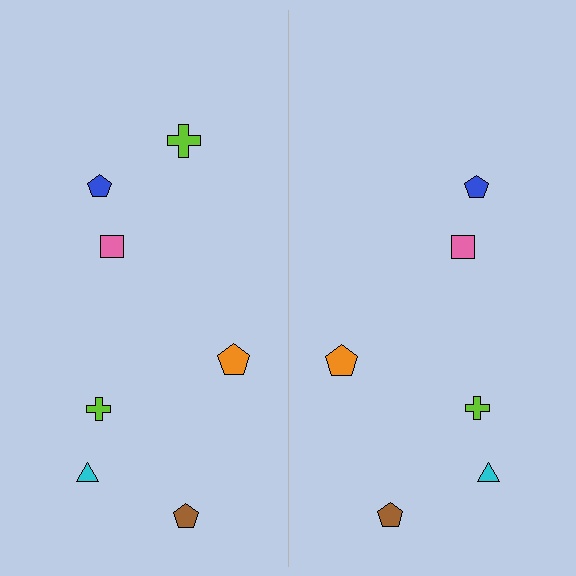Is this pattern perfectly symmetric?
No, the pattern is not perfectly symmetric. A lime cross is missing from the right side.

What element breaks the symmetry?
A lime cross is missing from the right side.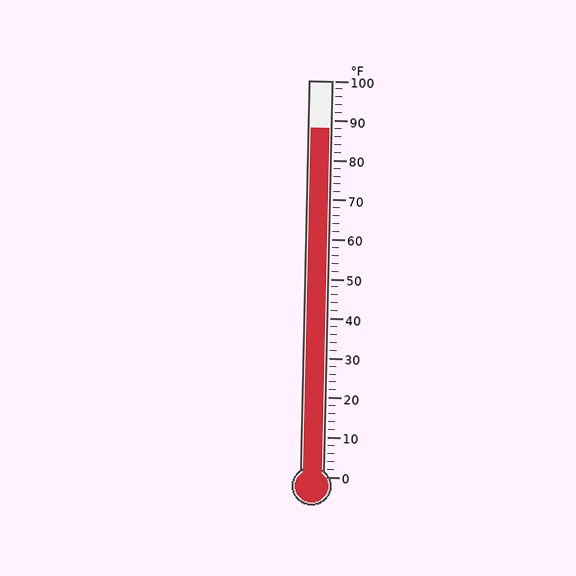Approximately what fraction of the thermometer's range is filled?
The thermometer is filled to approximately 90% of its range.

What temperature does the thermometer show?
The thermometer shows approximately 88°F.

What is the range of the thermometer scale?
The thermometer scale ranges from 0°F to 100°F.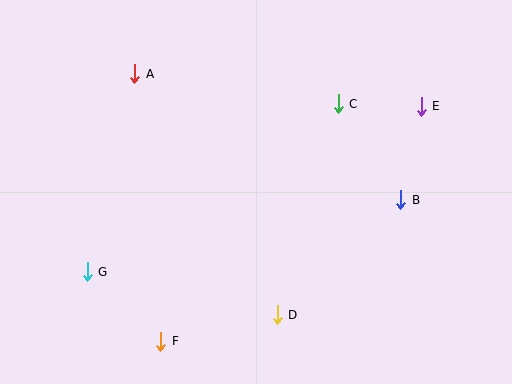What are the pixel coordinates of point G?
Point G is at (87, 272).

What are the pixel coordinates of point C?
Point C is at (338, 104).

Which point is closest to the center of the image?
Point C at (338, 104) is closest to the center.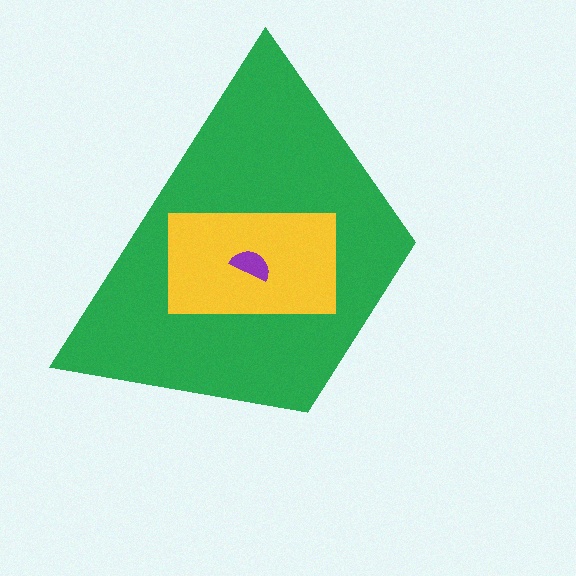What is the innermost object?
The purple semicircle.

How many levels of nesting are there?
3.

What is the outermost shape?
The green trapezoid.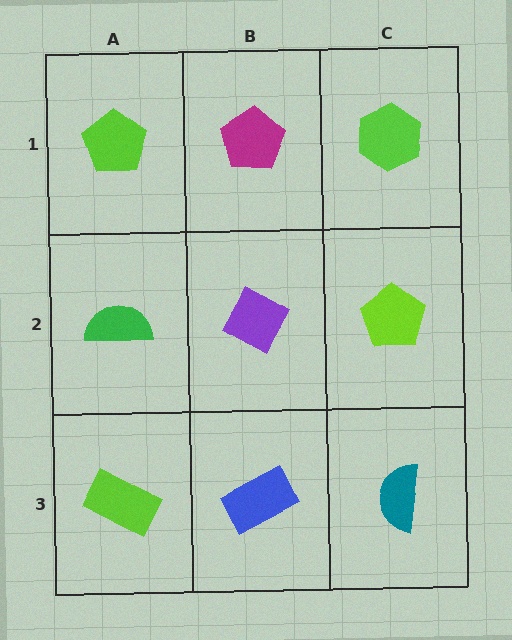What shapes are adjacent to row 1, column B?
A purple diamond (row 2, column B), a lime pentagon (row 1, column A), a lime hexagon (row 1, column C).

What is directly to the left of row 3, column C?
A blue rectangle.